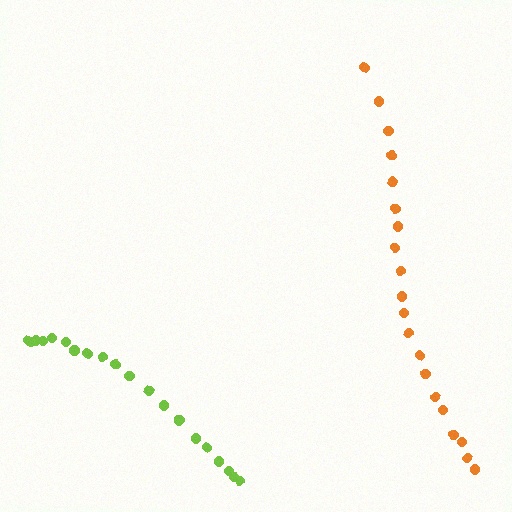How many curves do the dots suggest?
There are 2 distinct paths.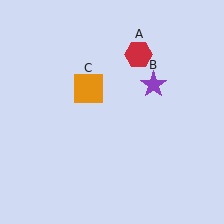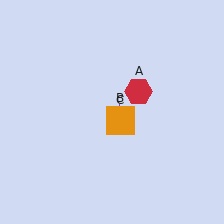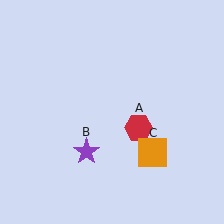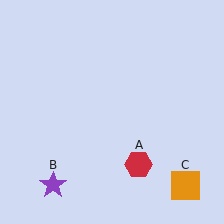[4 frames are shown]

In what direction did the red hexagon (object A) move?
The red hexagon (object A) moved down.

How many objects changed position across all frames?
3 objects changed position: red hexagon (object A), purple star (object B), orange square (object C).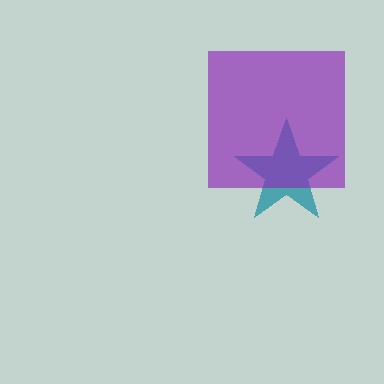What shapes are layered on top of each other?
The layered shapes are: a teal star, a purple square.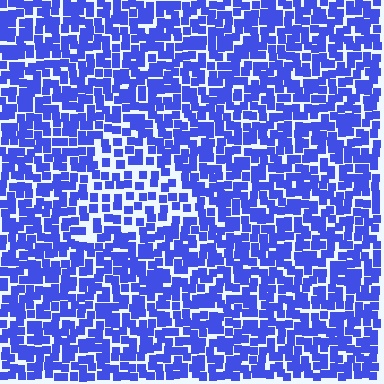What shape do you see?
I see a triangle.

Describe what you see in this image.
The image contains small blue elements arranged at two different densities. A triangle-shaped region is visible where the elements are less densely packed than the surrounding area.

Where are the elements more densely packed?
The elements are more densely packed outside the triangle boundary.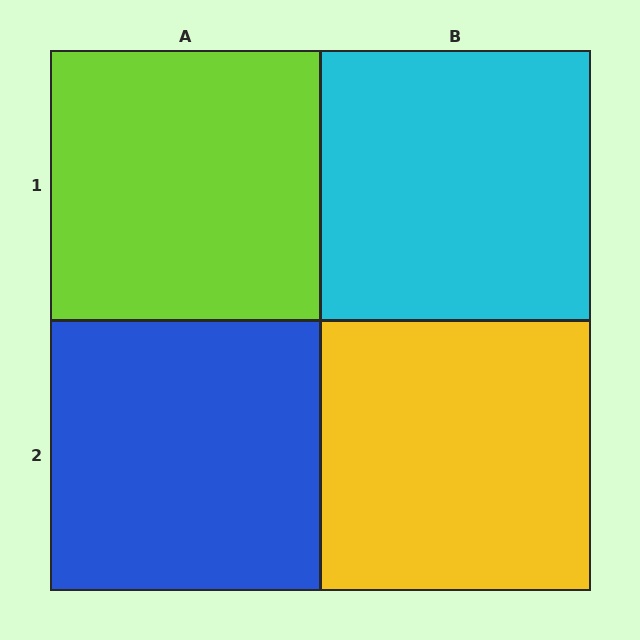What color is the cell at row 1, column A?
Lime.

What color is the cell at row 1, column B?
Cyan.